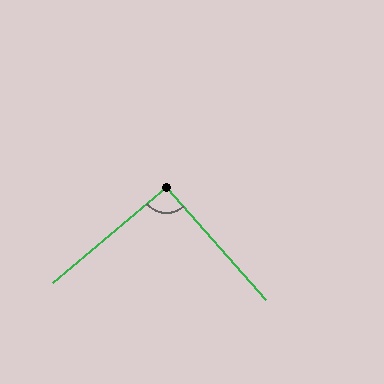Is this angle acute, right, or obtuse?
It is approximately a right angle.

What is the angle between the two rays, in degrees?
Approximately 91 degrees.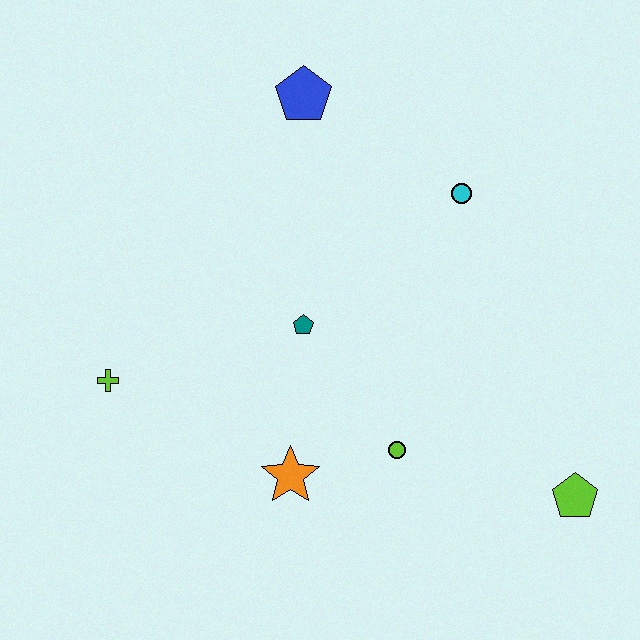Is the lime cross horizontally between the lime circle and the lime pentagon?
No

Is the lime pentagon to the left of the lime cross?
No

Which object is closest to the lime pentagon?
The lime circle is closest to the lime pentagon.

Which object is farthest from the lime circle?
The blue pentagon is farthest from the lime circle.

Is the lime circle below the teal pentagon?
Yes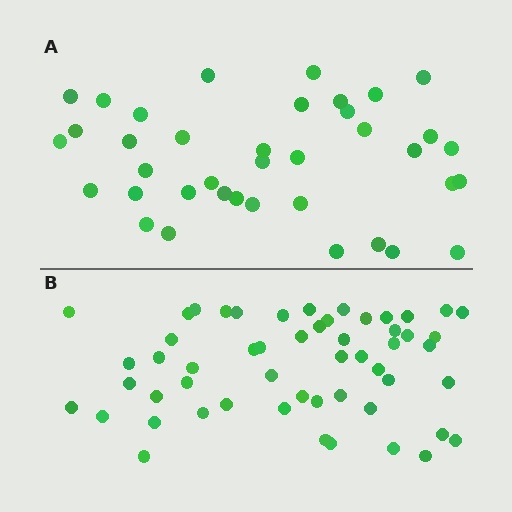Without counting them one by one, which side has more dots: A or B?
Region B (the bottom region) has more dots.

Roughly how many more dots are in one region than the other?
Region B has approximately 15 more dots than region A.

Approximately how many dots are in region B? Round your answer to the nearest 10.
About 50 dots. (The exact count is 54, which rounds to 50.)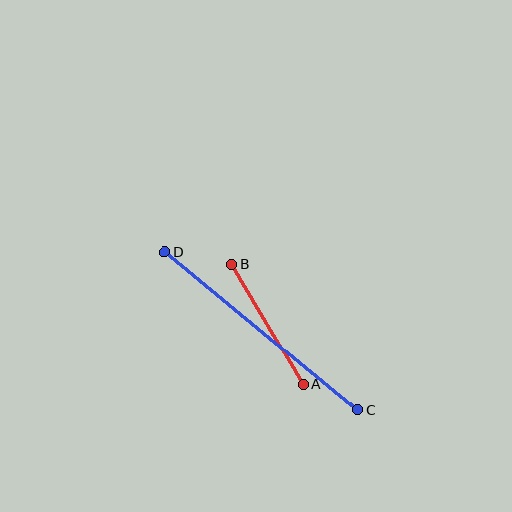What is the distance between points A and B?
The distance is approximately 139 pixels.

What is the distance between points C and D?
The distance is approximately 250 pixels.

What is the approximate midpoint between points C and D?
The midpoint is at approximately (261, 331) pixels.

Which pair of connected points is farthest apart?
Points C and D are farthest apart.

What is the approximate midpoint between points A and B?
The midpoint is at approximately (267, 324) pixels.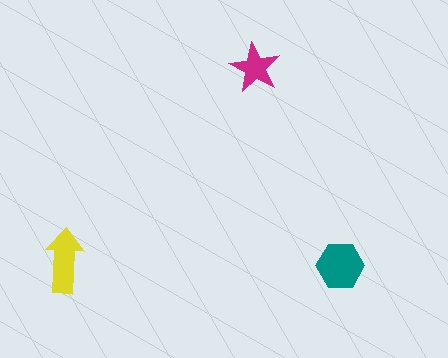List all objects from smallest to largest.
The magenta star, the yellow arrow, the teal hexagon.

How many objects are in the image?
There are 3 objects in the image.